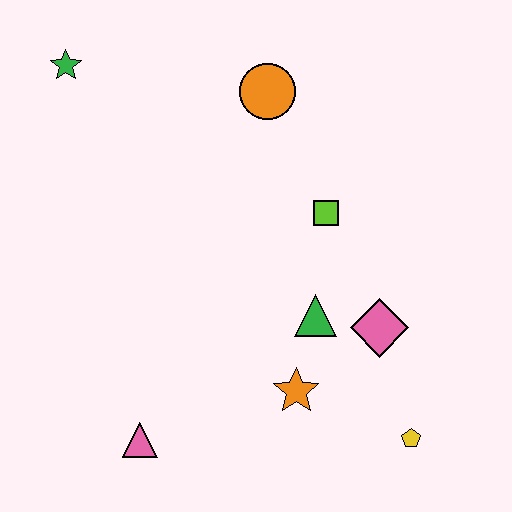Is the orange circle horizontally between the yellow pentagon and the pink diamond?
No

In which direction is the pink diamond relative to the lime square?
The pink diamond is below the lime square.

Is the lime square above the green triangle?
Yes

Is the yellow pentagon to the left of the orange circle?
No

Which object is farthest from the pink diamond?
The green star is farthest from the pink diamond.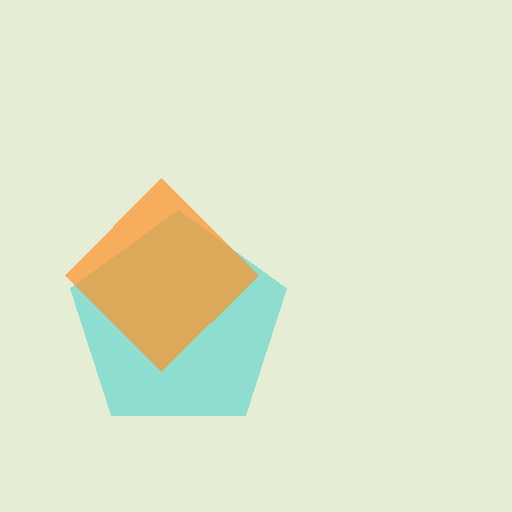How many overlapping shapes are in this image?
There are 2 overlapping shapes in the image.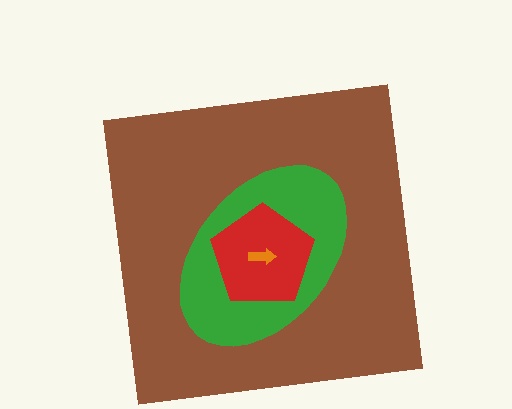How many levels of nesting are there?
4.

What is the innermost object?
The orange arrow.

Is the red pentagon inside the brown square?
Yes.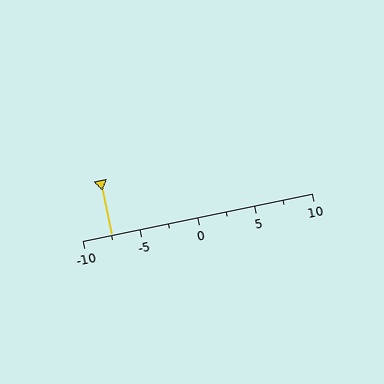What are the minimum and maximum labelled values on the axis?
The axis runs from -10 to 10.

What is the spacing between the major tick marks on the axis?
The major ticks are spaced 5 apart.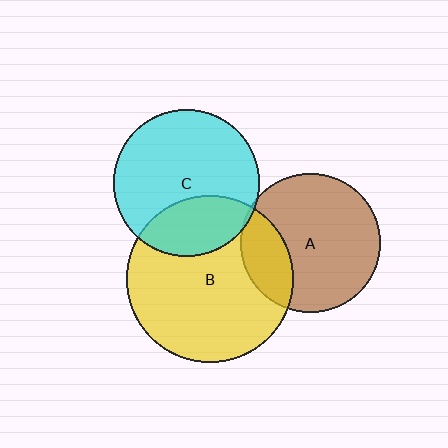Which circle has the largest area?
Circle B (yellow).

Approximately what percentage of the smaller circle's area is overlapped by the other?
Approximately 5%.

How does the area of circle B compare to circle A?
Approximately 1.4 times.